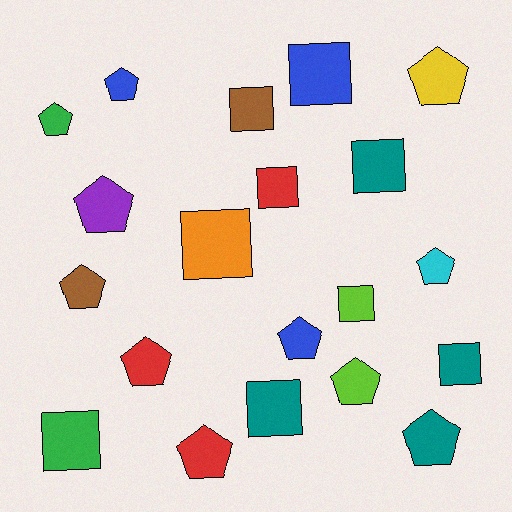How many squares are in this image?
There are 9 squares.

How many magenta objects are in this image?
There are no magenta objects.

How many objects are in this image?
There are 20 objects.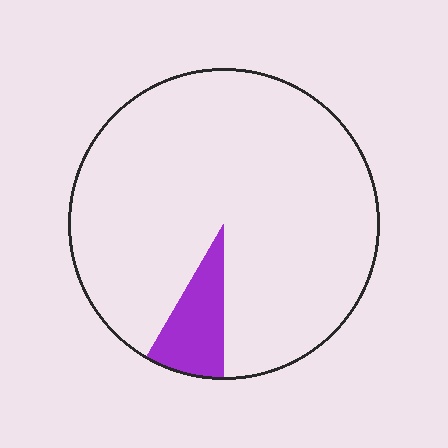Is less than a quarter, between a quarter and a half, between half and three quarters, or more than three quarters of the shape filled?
Less than a quarter.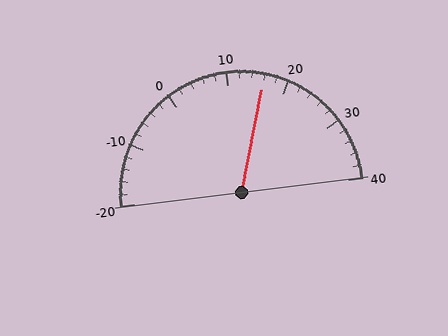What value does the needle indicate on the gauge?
The needle indicates approximately 16.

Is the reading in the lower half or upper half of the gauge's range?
The reading is in the upper half of the range (-20 to 40).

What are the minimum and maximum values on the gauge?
The gauge ranges from -20 to 40.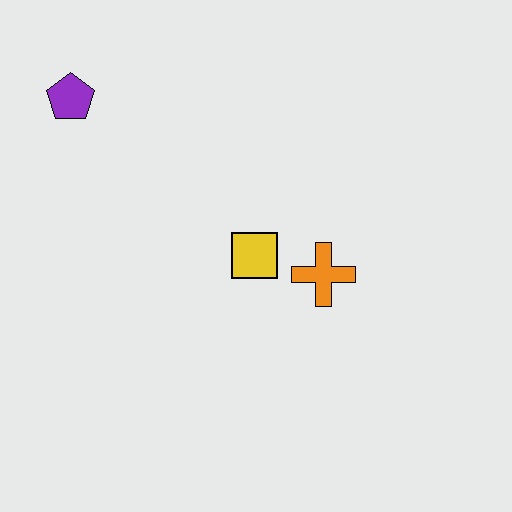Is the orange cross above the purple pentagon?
No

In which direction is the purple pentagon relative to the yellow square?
The purple pentagon is to the left of the yellow square.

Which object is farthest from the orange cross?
The purple pentagon is farthest from the orange cross.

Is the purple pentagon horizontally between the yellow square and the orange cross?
No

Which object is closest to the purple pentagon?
The yellow square is closest to the purple pentagon.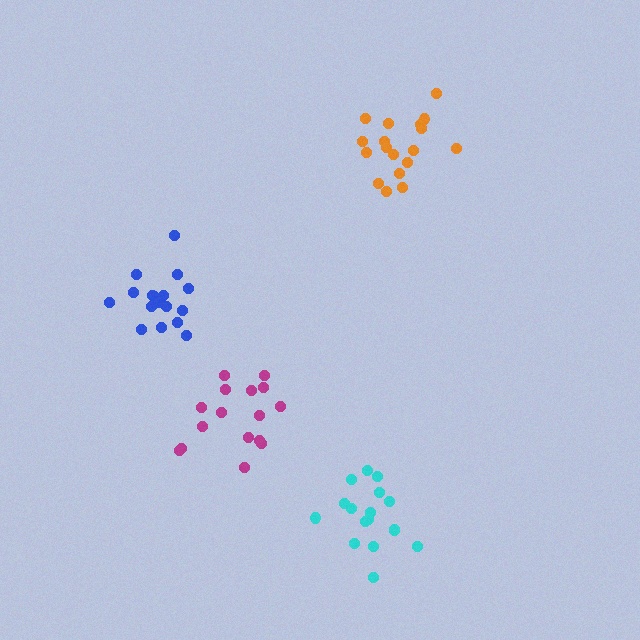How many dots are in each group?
Group 1: 17 dots, Group 2: 16 dots, Group 3: 17 dots, Group 4: 18 dots (68 total).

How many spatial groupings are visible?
There are 4 spatial groupings.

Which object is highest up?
The orange cluster is topmost.